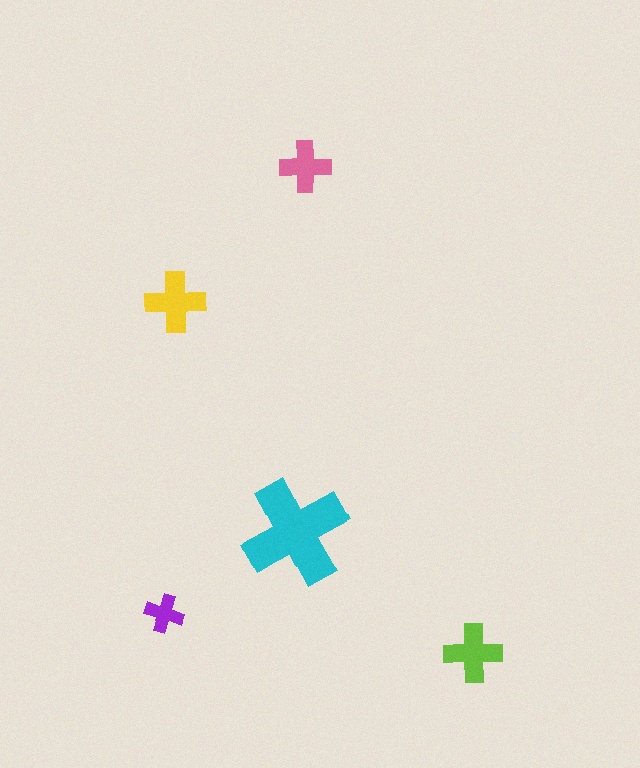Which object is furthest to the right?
The lime cross is rightmost.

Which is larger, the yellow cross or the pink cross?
The yellow one.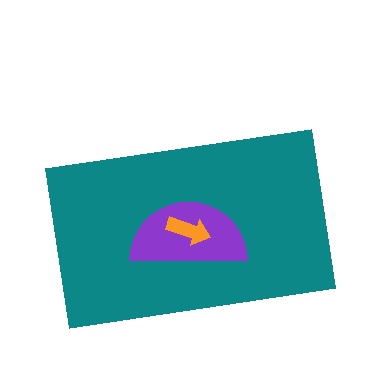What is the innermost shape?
The orange arrow.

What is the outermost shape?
The teal rectangle.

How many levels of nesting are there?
3.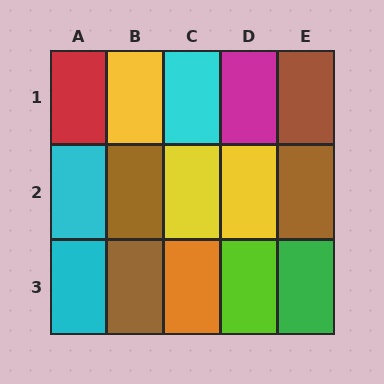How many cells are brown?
4 cells are brown.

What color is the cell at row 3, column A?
Cyan.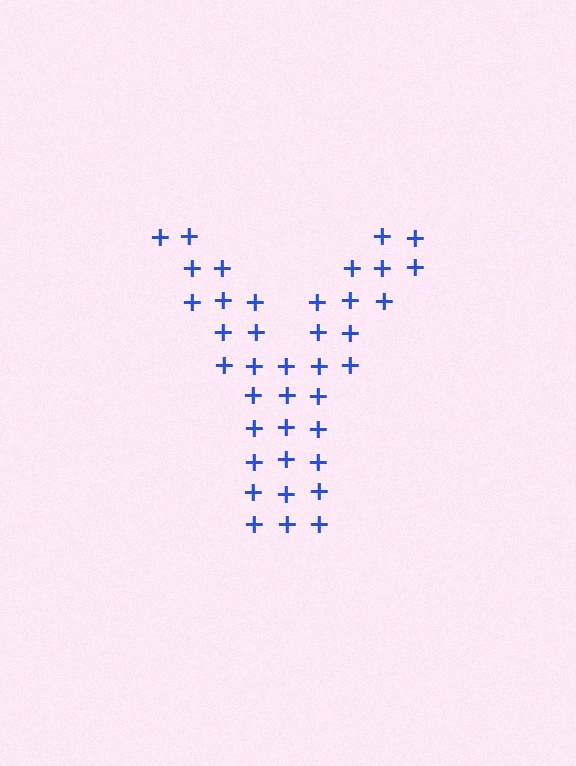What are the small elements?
The small elements are plus signs.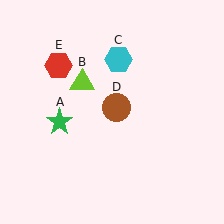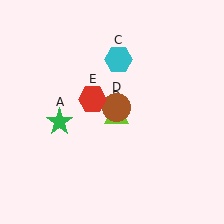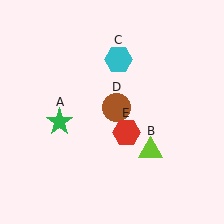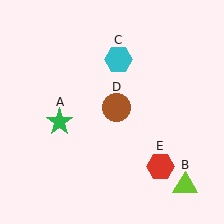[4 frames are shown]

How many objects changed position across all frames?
2 objects changed position: lime triangle (object B), red hexagon (object E).